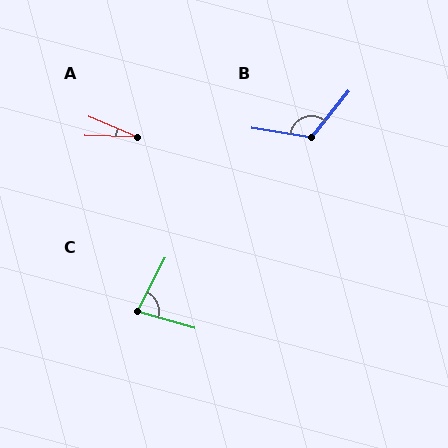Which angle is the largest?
B, at approximately 120 degrees.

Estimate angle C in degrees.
Approximately 78 degrees.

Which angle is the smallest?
A, at approximately 20 degrees.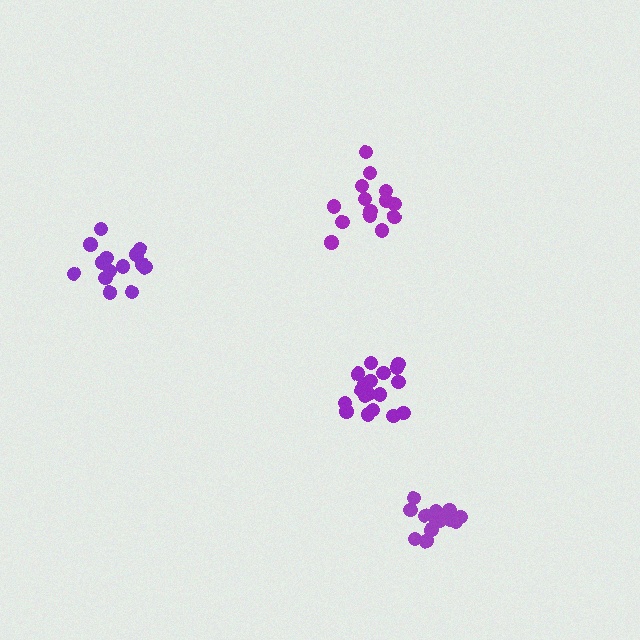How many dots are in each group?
Group 1: 14 dots, Group 2: 17 dots, Group 3: 14 dots, Group 4: 18 dots (63 total).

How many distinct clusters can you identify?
There are 4 distinct clusters.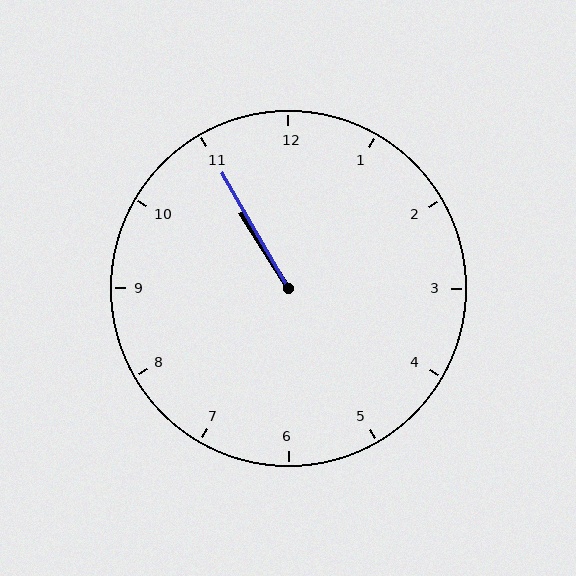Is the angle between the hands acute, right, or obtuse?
It is acute.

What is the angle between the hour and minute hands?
Approximately 2 degrees.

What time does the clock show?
10:55.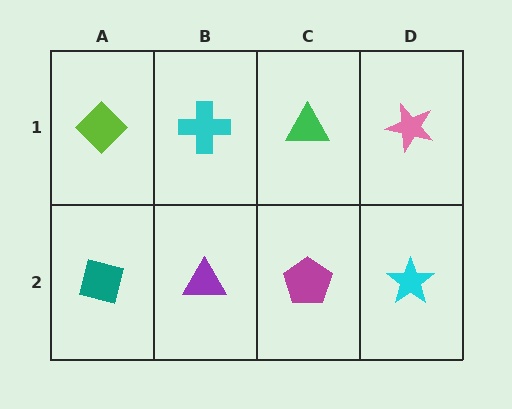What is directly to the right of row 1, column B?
A green triangle.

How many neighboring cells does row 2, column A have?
2.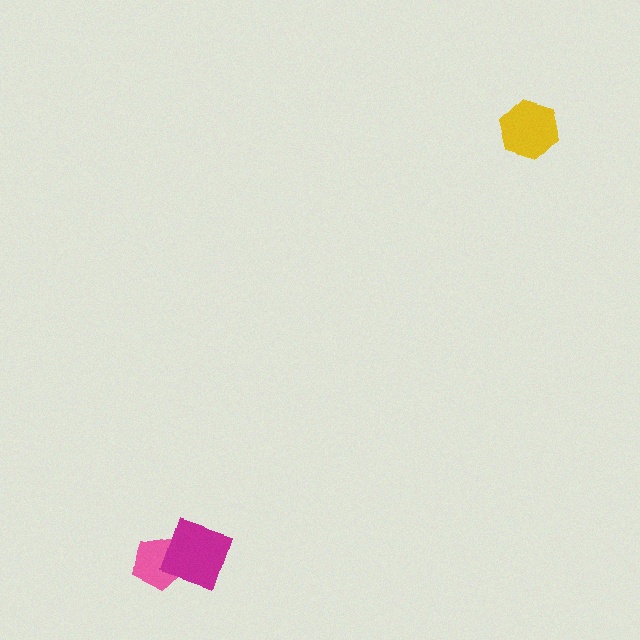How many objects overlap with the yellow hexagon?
0 objects overlap with the yellow hexagon.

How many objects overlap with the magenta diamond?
1 object overlaps with the magenta diamond.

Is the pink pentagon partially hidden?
Yes, it is partially covered by another shape.